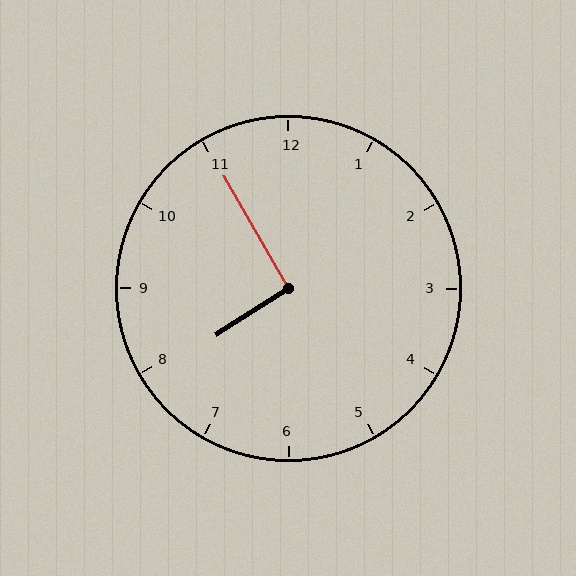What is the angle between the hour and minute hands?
Approximately 92 degrees.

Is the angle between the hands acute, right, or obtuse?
It is right.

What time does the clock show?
7:55.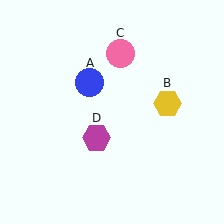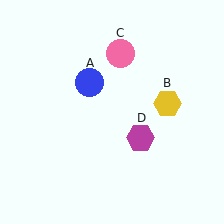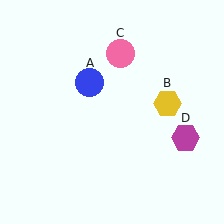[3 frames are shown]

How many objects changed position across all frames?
1 object changed position: magenta hexagon (object D).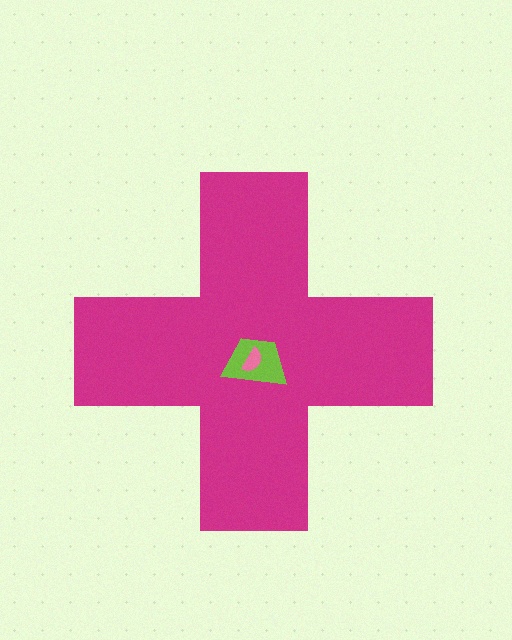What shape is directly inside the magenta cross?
The lime trapezoid.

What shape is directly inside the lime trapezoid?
The pink semicircle.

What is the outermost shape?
The magenta cross.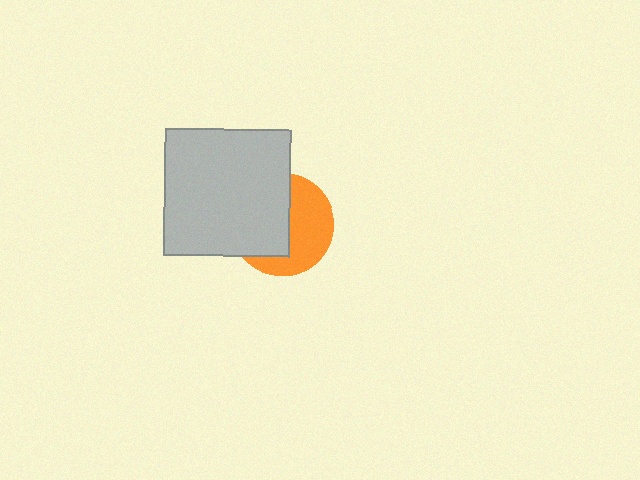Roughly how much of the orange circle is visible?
About half of it is visible (roughly 49%).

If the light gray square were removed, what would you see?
You would see the complete orange circle.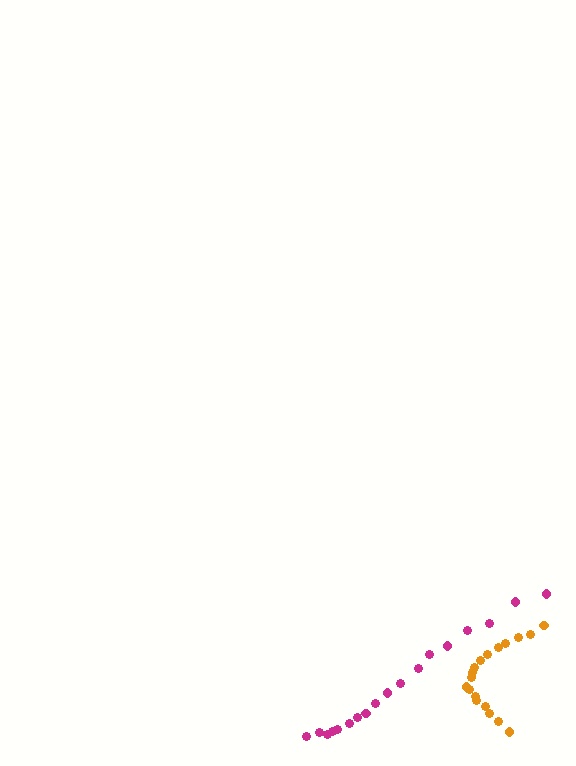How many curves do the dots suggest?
There are 2 distinct paths.